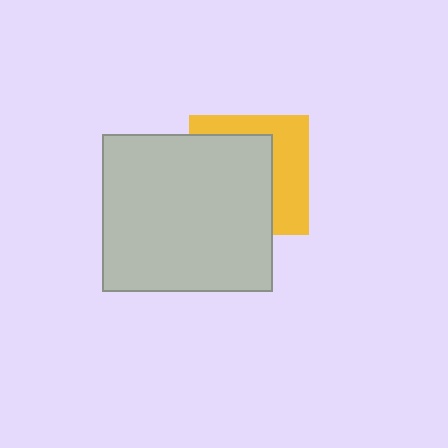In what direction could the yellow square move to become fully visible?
The yellow square could move right. That would shift it out from behind the light gray rectangle entirely.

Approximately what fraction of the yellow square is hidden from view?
Roughly 60% of the yellow square is hidden behind the light gray rectangle.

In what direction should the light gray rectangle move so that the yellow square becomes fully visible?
The light gray rectangle should move left. That is the shortest direction to clear the overlap and leave the yellow square fully visible.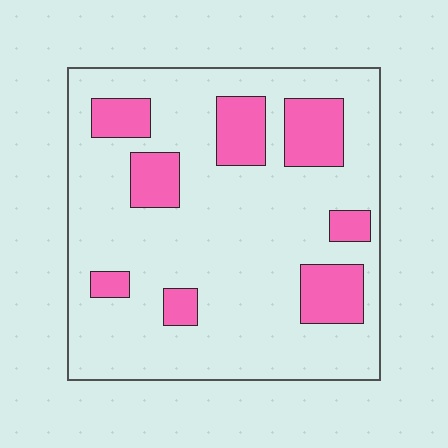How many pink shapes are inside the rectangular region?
8.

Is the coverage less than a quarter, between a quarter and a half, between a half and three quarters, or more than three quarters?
Less than a quarter.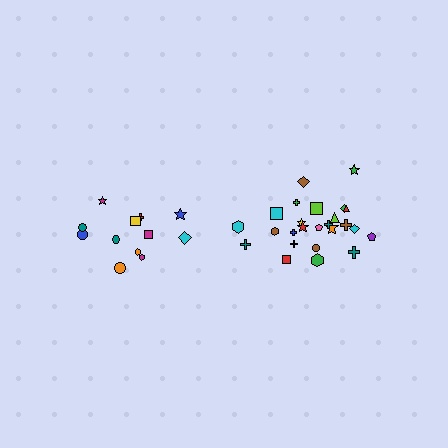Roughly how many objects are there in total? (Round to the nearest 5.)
Roughly 35 objects in total.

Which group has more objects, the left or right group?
The right group.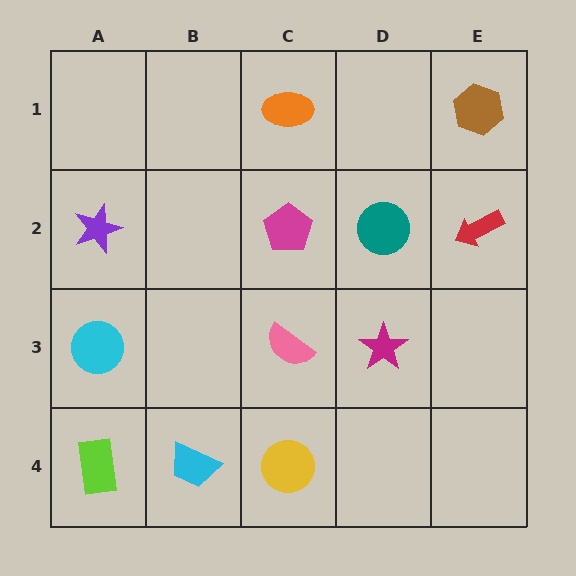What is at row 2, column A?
A purple star.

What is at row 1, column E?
A brown hexagon.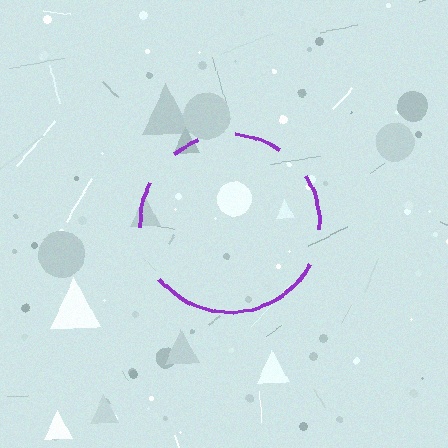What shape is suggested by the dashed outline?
The dashed outline suggests a circle.